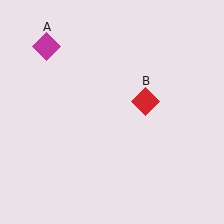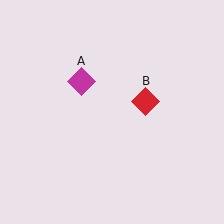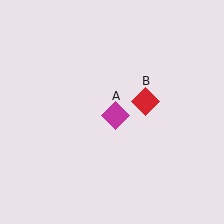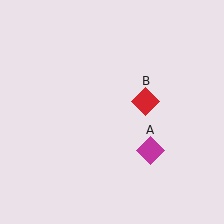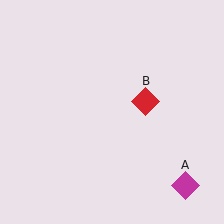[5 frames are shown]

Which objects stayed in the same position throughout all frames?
Red diamond (object B) remained stationary.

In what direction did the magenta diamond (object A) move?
The magenta diamond (object A) moved down and to the right.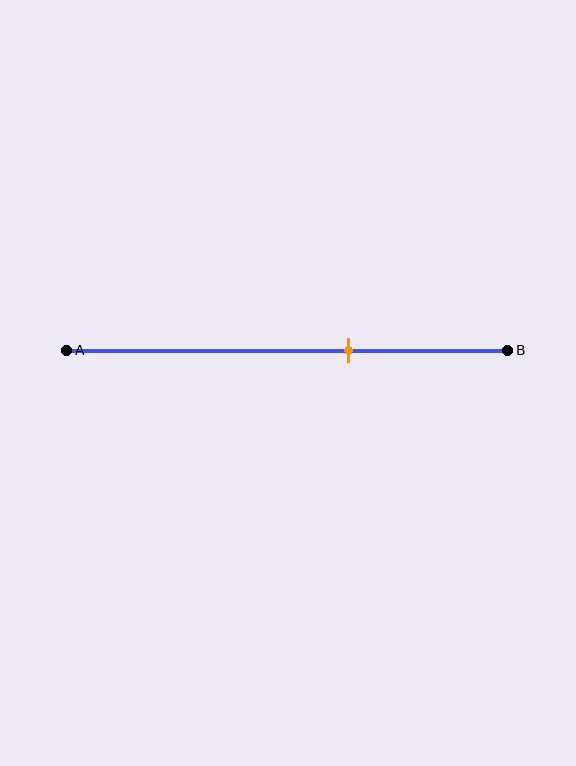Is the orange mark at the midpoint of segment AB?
No, the mark is at about 65% from A, not at the 50% midpoint.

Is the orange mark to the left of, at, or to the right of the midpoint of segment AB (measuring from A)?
The orange mark is to the right of the midpoint of segment AB.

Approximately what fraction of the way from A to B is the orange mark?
The orange mark is approximately 65% of the way from A to B.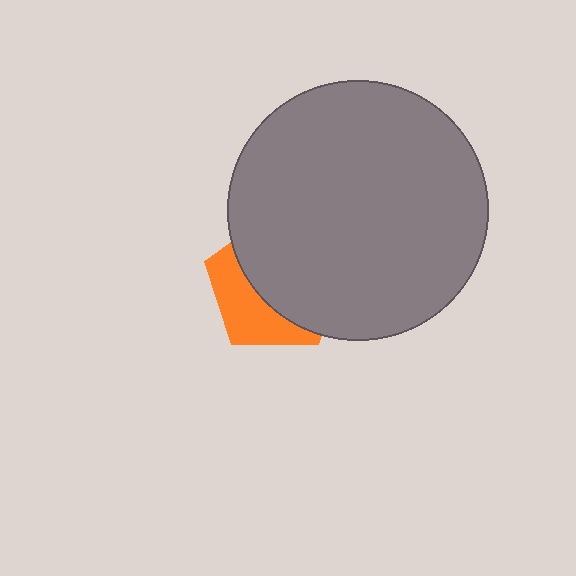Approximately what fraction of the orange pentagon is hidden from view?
Roughly 63% of the orange pentagon is hidden behind the gray circle.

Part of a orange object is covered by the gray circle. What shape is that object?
It is a pentagon.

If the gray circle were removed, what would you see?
You would see the complete orange pentagon.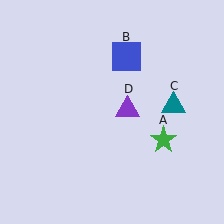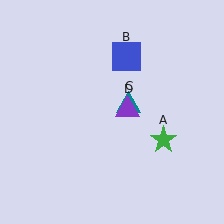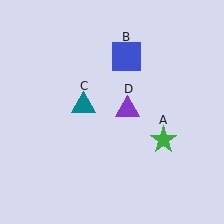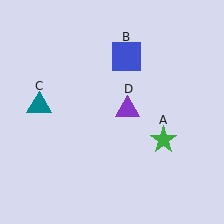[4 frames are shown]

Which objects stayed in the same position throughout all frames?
Green star (object A) and blue square (object B) and purple triangle (object D) remained stationary.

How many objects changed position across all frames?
1 object changed position: teal triangle (object C).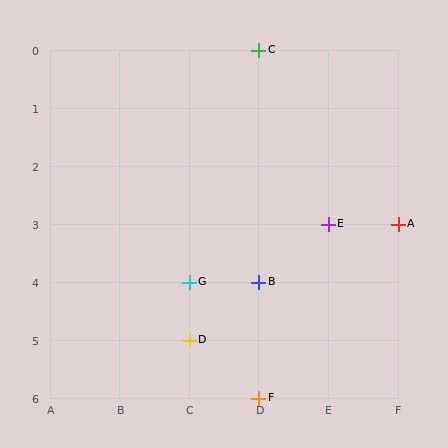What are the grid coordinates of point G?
Point G is at grid coordinates (C, 4).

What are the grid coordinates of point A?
Point A is at grid coordinates (F, 3).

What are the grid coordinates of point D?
Point D is at grid coordinates (C, 5).